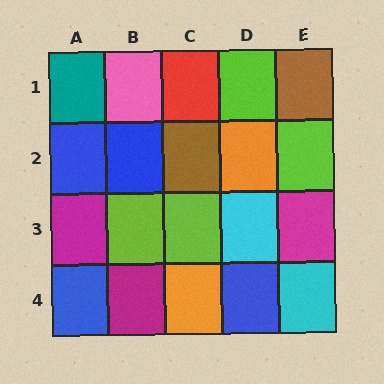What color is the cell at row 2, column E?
Lime.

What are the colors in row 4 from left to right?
Blue, magenta, orange, blue, cyan.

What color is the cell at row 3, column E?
Magenta.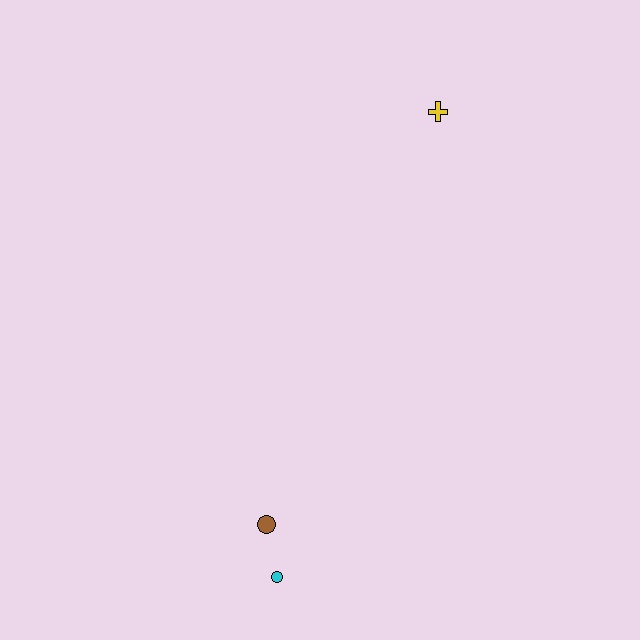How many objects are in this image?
There are 3 objects.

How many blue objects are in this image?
There are no blue objects.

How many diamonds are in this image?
There are no diamonds.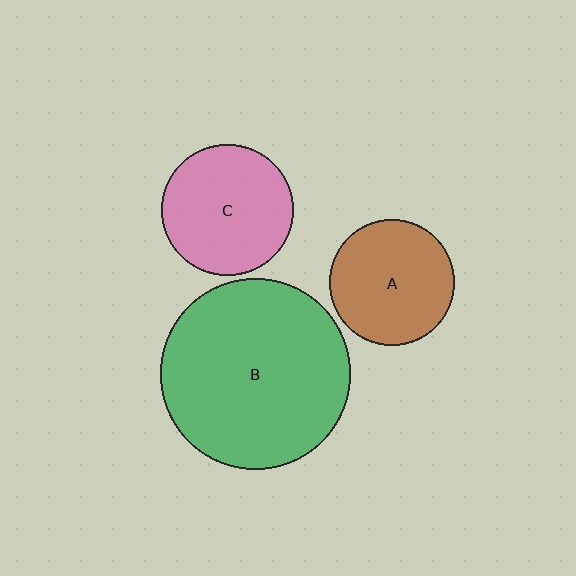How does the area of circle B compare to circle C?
Approximately 2.1 times.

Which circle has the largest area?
Circle B (green).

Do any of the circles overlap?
No, none of the circles overlap.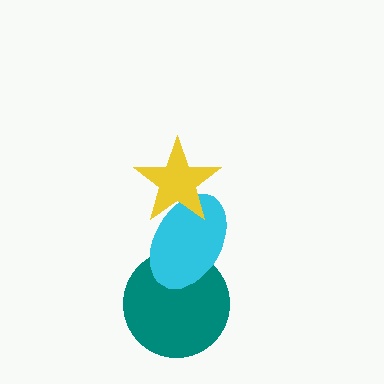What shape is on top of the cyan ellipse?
The yellow star is on top of the cyan ellipse.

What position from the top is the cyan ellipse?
The cyan ellipse is 2nd from the top.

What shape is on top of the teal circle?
The cyan ellipse is on top of the teal circle.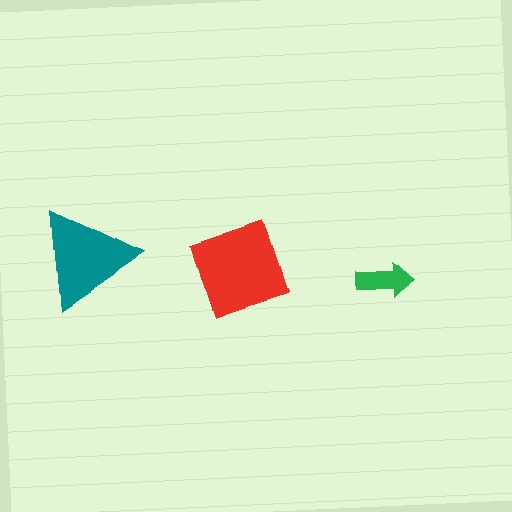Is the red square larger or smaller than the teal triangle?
Larger.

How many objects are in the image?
There are 3 objects in the image.